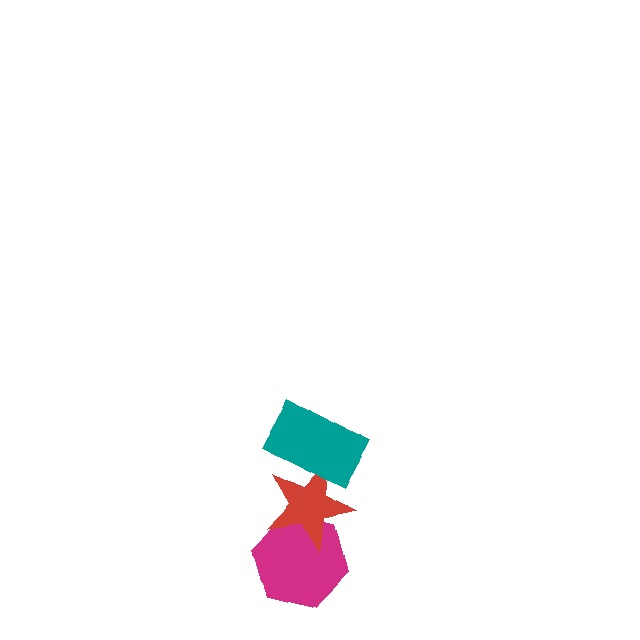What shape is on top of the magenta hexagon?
The red star is on top of the magenta hexagon.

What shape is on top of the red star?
The teal rectangle is on top of the red star.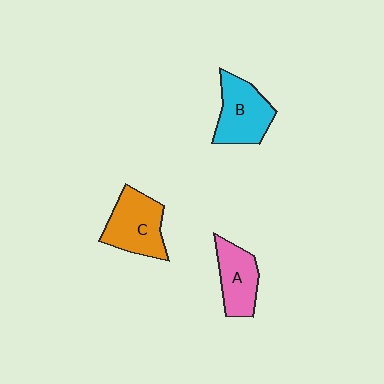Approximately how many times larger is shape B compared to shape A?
Approximately 1.2 times.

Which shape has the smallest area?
Shape A (pink).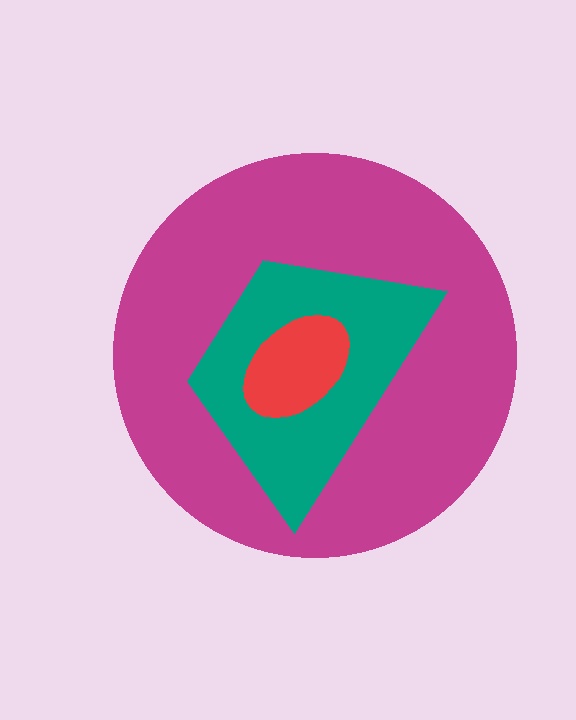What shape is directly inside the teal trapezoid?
The red ellipse.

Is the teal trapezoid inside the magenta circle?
Yes.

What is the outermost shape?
The magenta circle.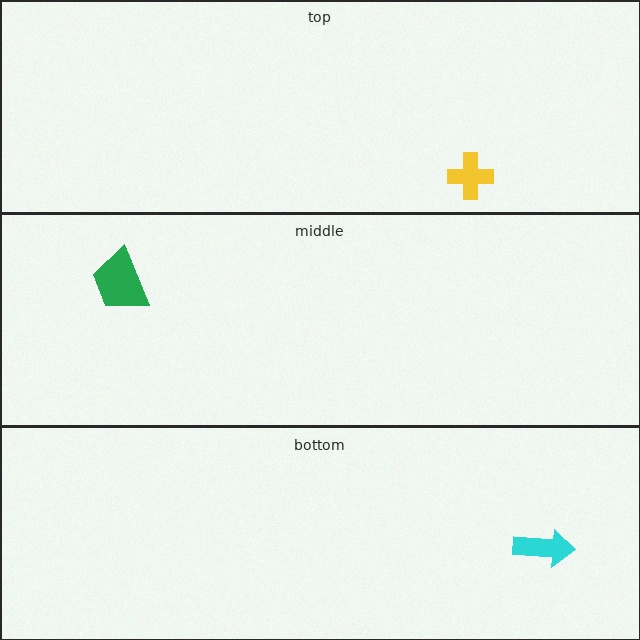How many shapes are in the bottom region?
1.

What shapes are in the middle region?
The green trapezoid.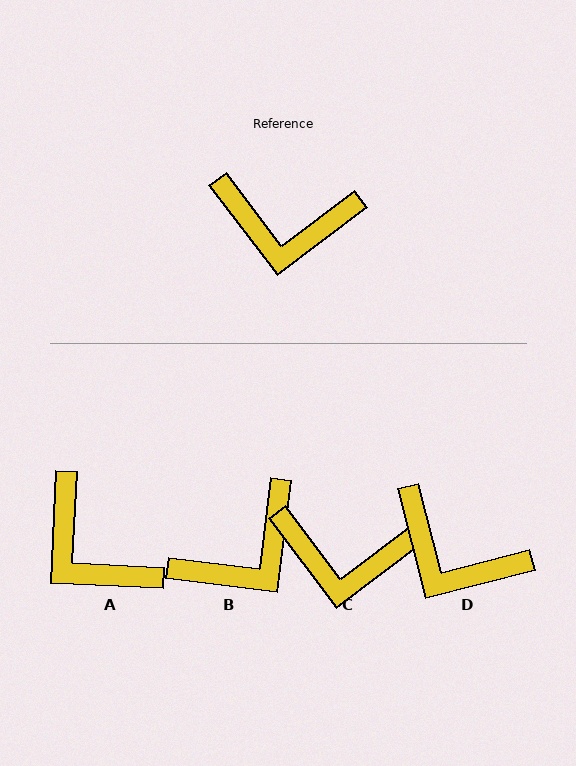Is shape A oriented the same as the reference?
No, it is off by about 40 degrees.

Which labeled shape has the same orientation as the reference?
C.